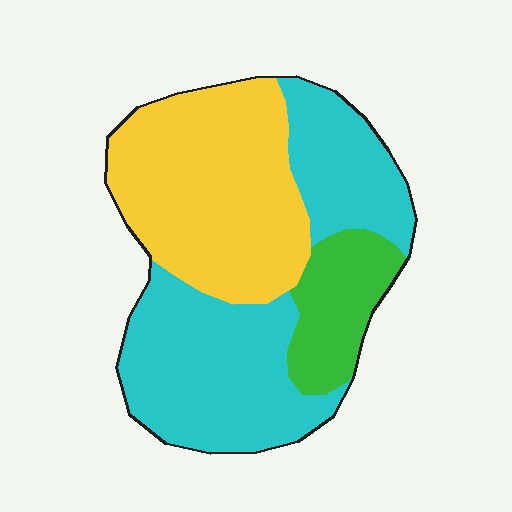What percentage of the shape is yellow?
Yellow takes up about two fifths (2/5) of the shape.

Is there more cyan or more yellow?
Cyan.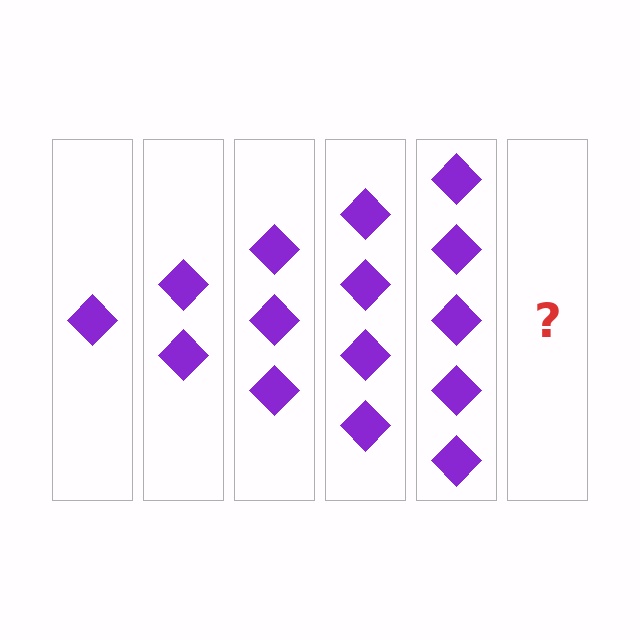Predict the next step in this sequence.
The next step is 6 diamonds.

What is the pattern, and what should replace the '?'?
The pattern is that each step adds one more diamond. The '?' should be 6 diamonds.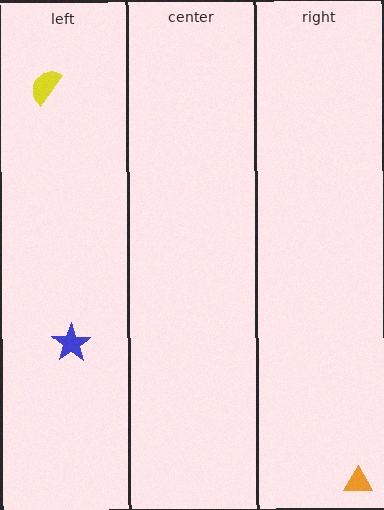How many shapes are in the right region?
1.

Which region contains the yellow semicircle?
The left region.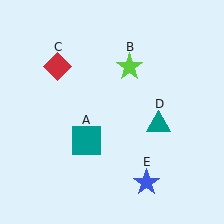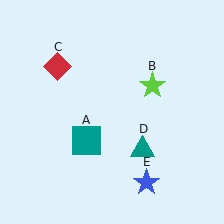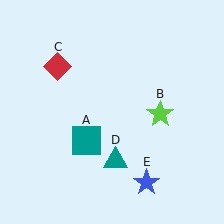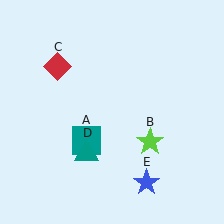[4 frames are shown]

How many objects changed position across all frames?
2 objects changed position: lime star (object B), teal triangle (object D).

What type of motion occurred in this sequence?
The lime star (object B), teal triangle (object D) rotated clockwise around the center of the scene.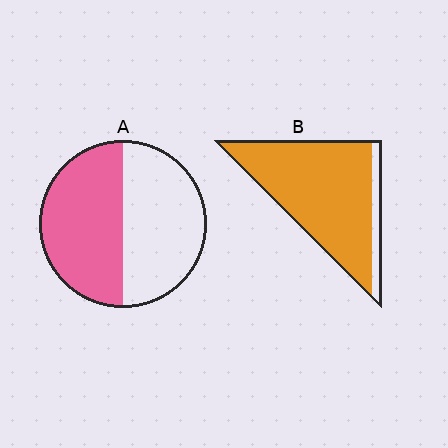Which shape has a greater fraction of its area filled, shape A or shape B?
Shape B.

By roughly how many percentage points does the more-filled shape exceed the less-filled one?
By roughly 40 percentage points (B over A).